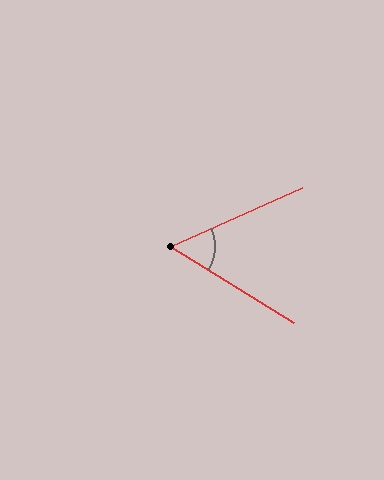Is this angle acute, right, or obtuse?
It is acute.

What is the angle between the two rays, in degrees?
Approximately 56 degrees.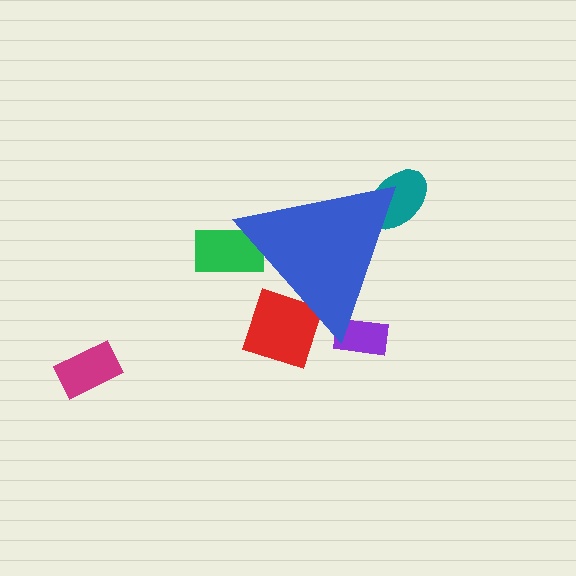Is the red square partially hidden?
Yes, the red square is partially hidden behind the blue triangle.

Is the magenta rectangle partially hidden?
No, the magenta rectangle is fully visible.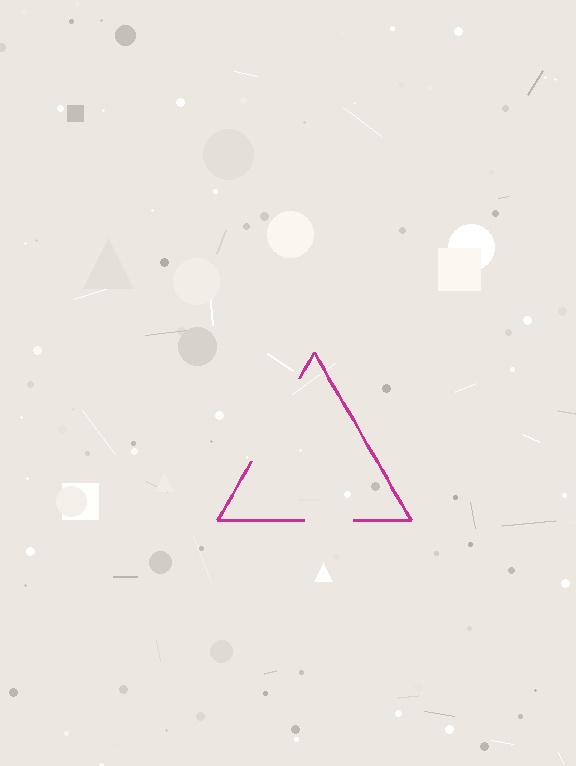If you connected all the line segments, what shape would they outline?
They would outline a triangle.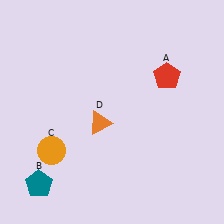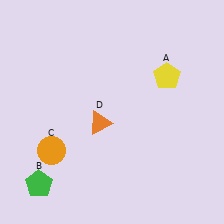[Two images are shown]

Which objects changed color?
A changed from red to yellow. B changed from teal to green.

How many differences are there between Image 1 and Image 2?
There are 2 differences between the two images.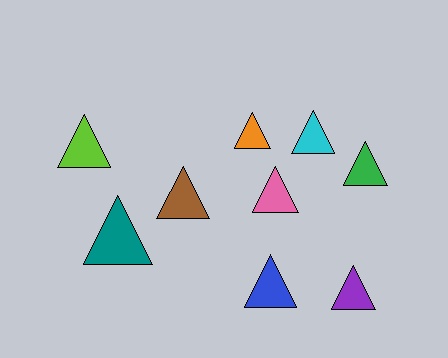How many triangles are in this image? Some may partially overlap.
There are 9 triangles.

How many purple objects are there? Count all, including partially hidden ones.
There is 1 purple object.